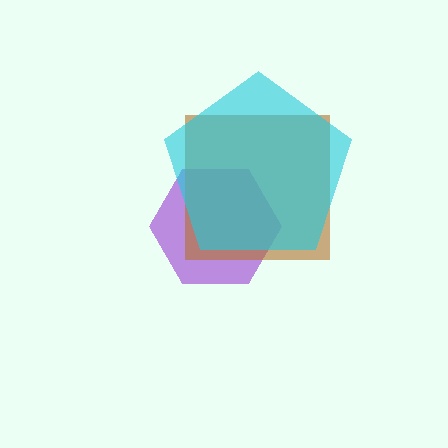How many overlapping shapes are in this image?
There are 3 overlapping shapes in the image.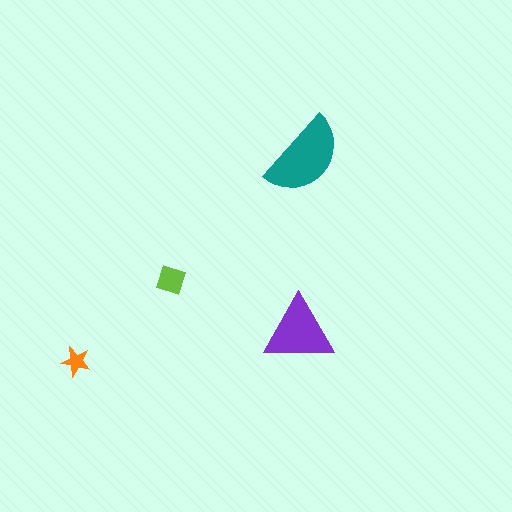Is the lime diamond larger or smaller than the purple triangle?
Smaller.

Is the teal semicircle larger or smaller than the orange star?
Larger.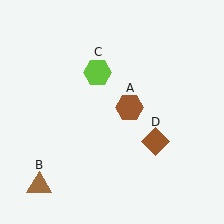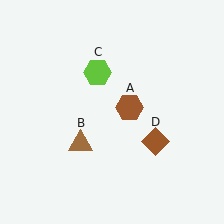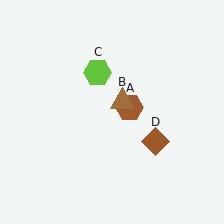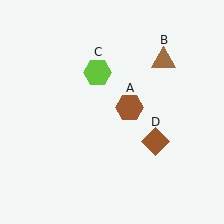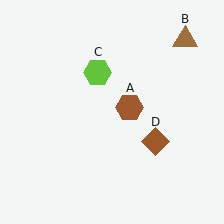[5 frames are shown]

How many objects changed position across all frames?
1 object changed position: brown triangle (object B).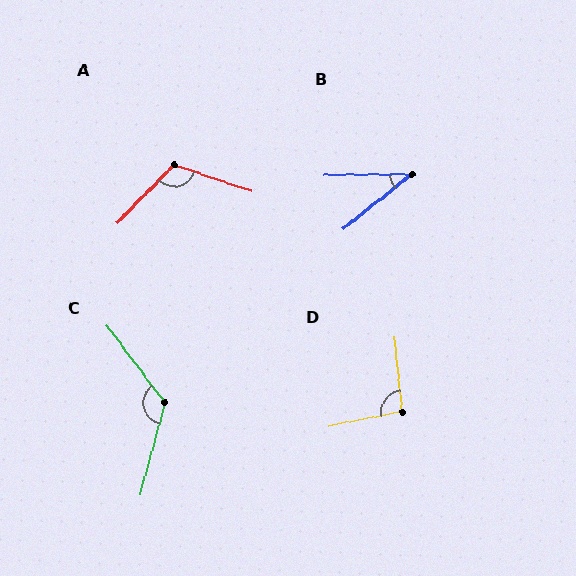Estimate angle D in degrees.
Approximately 96 degrees.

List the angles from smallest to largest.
B (38°), D (96°), A (115°), C (128°).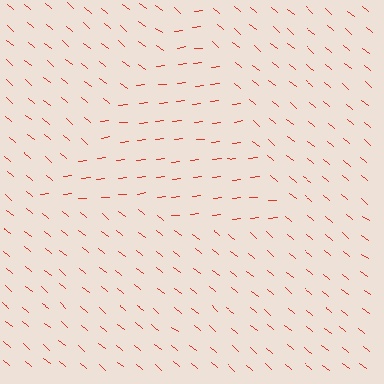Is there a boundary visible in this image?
Yes, there is a texture boundary formed by a change in line orientation.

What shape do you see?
I see a triangle.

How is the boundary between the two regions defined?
The boundary is defined purely by a change in line orientation (approximately 45 degrees difference). All lines are the same color and thickness.